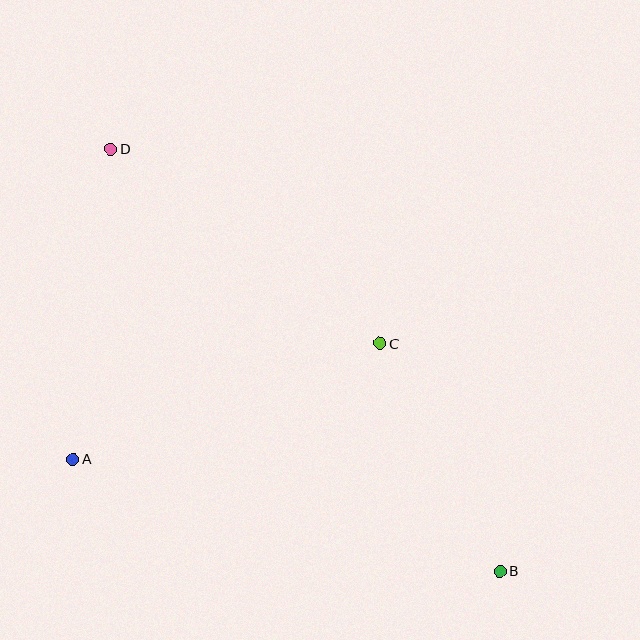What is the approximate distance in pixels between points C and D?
The distance between C and D is approximately 332 pixels.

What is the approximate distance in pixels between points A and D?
The distance between A and D is approximately 312 pixels.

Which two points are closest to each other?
Points B and C are closest to each other.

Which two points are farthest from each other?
Points B and D are farthest from each other.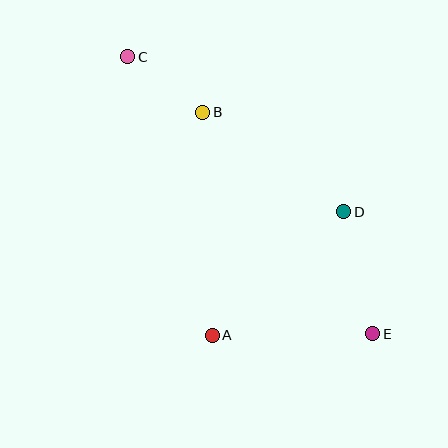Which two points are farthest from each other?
Points C and E are farthest from each other.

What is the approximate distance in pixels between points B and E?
The distance between B and E is approximately 279 pixels.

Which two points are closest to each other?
Points B and C are closest to each other.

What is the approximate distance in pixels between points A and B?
The distance between A and B is approximately 223 pixels.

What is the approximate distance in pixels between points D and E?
The distance between D and E is approximately 125 pixels.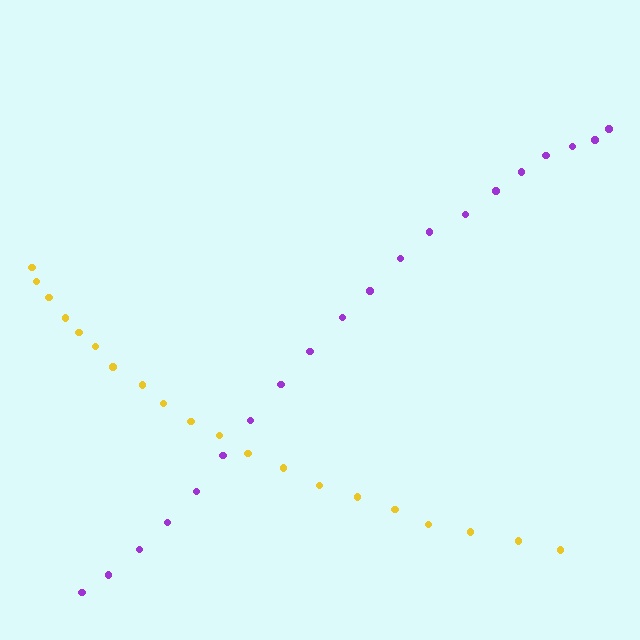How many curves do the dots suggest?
There are 2 distinct paths.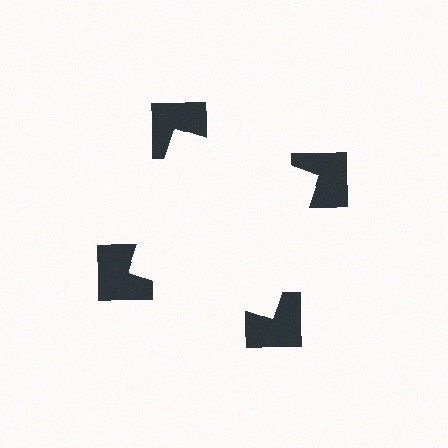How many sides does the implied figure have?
4 sides.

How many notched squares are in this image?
There are 4 — one at each vertex of the illusory square.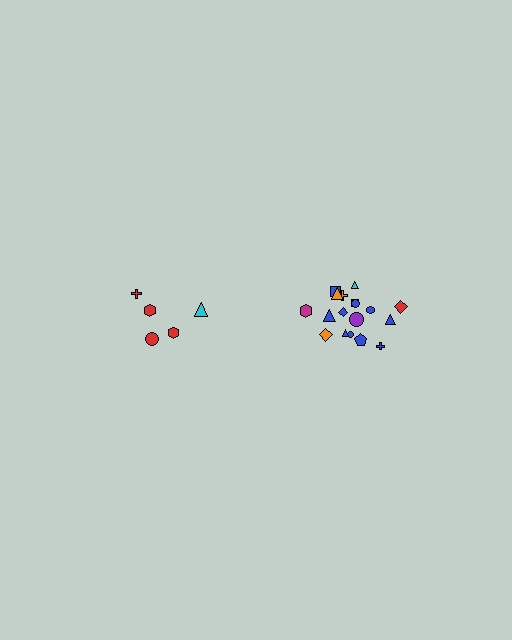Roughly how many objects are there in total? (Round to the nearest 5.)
Roughly 25 objects in total.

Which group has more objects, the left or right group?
The right group.